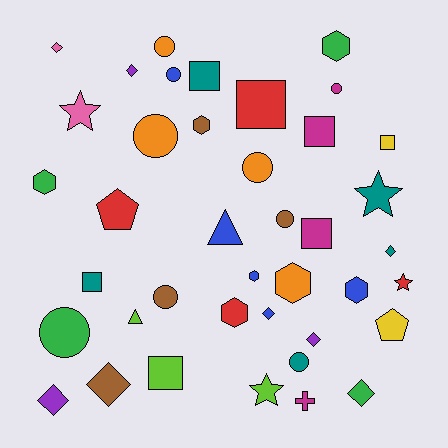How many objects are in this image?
There are 40 objects.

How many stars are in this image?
There are 4 stars.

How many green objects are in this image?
There are 4 green objects.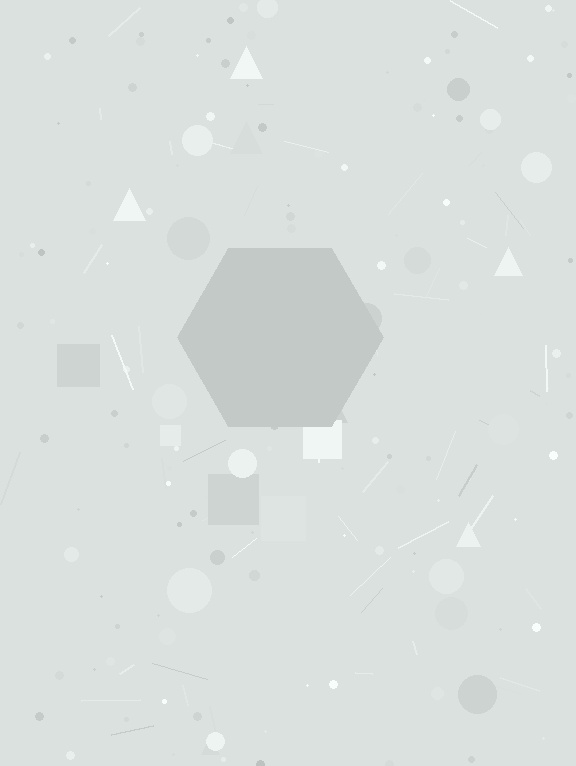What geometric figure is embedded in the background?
A hexagon is embedded in the background.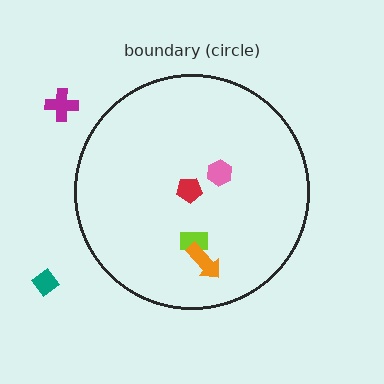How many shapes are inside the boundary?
4 inside, 2 outside.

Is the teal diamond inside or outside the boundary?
Outside.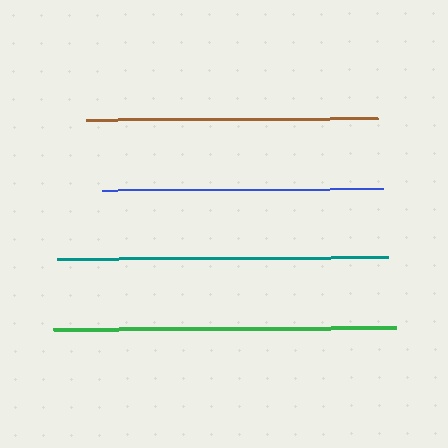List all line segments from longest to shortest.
From longest to shortest: green, teal, brown, blue.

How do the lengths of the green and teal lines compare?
The green and teal lines are approximately the same length.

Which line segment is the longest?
The green line is the longest at approximately 342 pixels.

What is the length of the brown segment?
The brown segment is approximately 292 pixels long.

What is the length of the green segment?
The green segment is approximately 342 pixels long.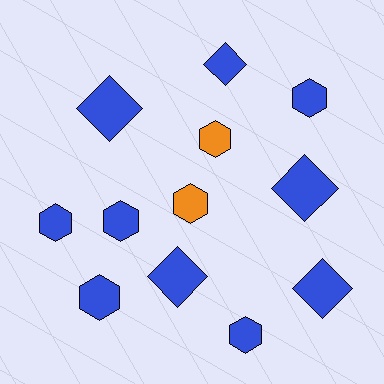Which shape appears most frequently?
Hexagon, with 7 objects.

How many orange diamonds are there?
There are no orange diamonds.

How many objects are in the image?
There are 12 objects.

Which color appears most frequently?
Blue, with 10 objects.